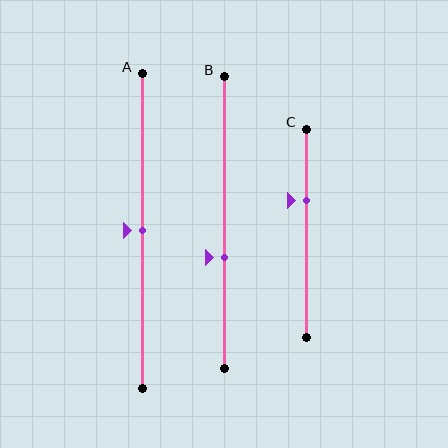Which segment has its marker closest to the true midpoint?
Segment A has its marker closest to the true midpoint.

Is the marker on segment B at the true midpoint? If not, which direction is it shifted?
No, the marker on segment B is shifted downward by about 12% of the segment length.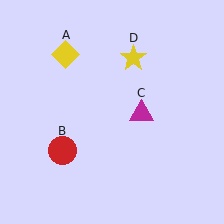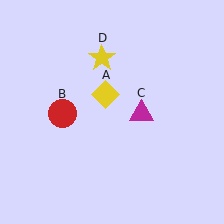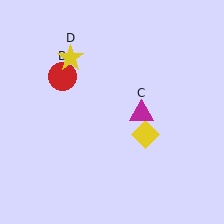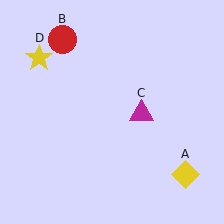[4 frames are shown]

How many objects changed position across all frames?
3 objects changed position: yellow diamond (object A), red circle (object B), yellow star (object D).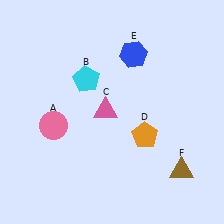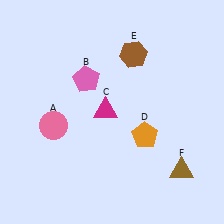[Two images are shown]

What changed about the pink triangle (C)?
In Image 1, C is pink. In Image 2, it changed to magenta.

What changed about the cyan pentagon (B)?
In Image 1, B is cyan. In Image 2, it changed to pink.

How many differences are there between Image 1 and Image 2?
There are 3 differences between the two images.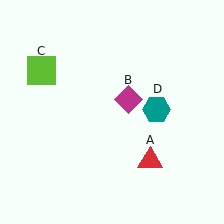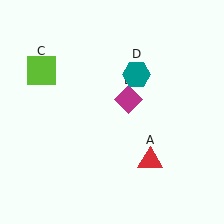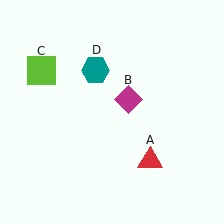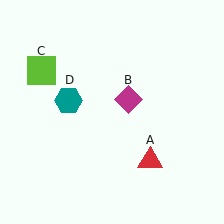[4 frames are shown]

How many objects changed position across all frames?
1 object changed position: teal hexagon (object D).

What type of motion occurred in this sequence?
The teal hexagon (object D) rotated counterclockwise around the center of the scene.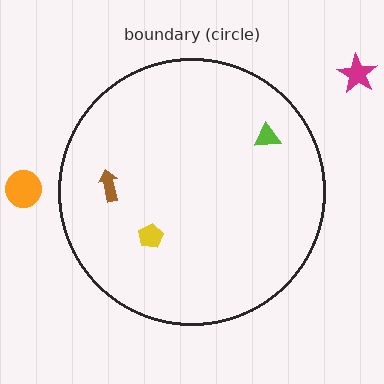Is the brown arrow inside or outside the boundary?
Inside.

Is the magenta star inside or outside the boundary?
Outside.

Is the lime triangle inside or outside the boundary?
Inside.